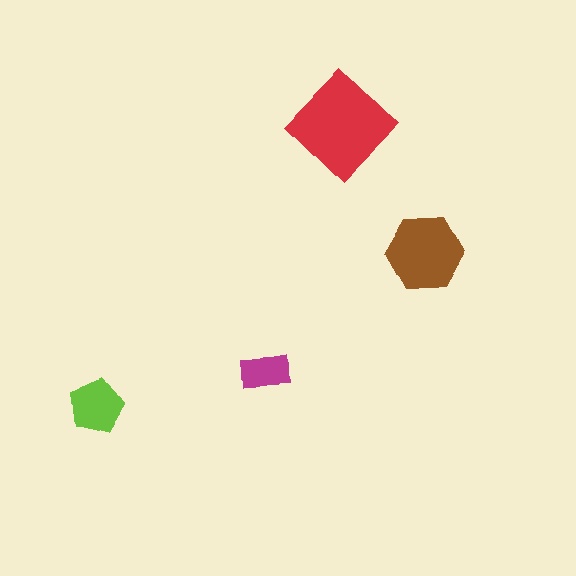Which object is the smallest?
The magenta rectangle.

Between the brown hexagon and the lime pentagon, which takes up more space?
The brown hexagon.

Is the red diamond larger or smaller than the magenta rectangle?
Larger.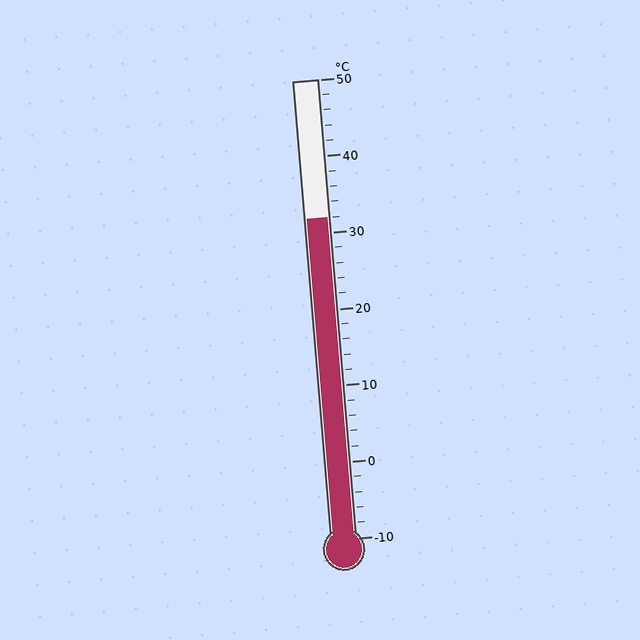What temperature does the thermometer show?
The thermometer shows approximately 32°C.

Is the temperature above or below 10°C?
The temperature is above 10°C.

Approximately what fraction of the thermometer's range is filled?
The thermometer is filled to approximately 70% of its range.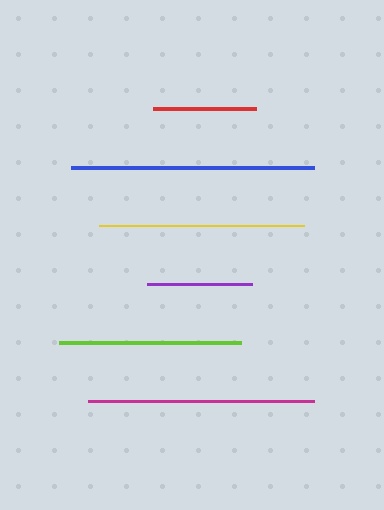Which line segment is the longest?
The blue line is the longest at approximately 243 pixels.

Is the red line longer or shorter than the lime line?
The lime line is longer than the red line.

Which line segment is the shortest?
The red line is the shortest at approximately 103 pixels.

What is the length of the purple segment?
The purple segment is approximately 105 pixels long.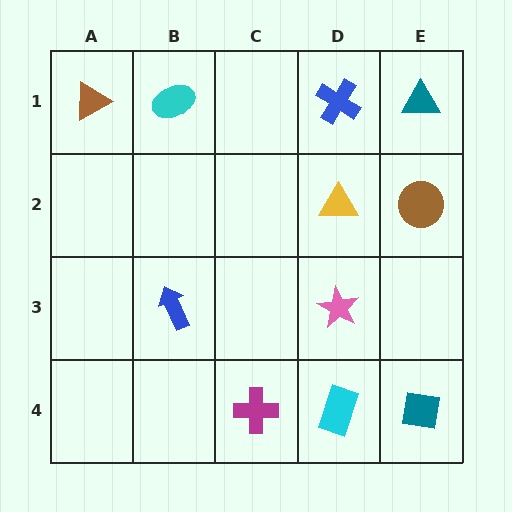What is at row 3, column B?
A blue arrow.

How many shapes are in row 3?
2 shapes.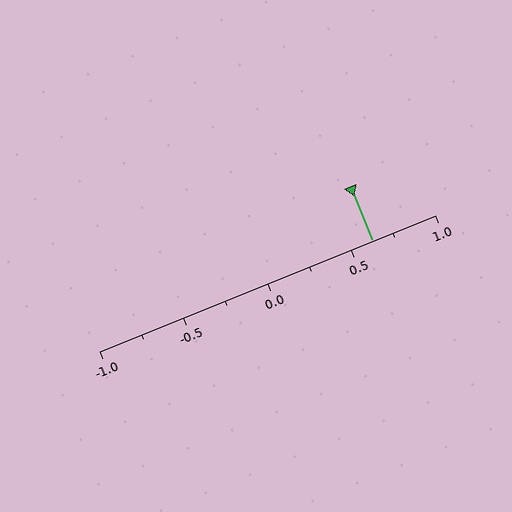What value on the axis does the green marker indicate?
The marker indicates approximately 0.62.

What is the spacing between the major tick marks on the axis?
The major ticks are spaced 0.5 apart.